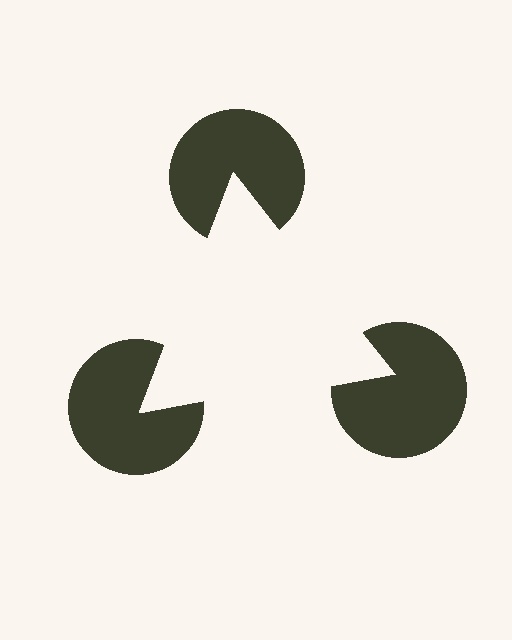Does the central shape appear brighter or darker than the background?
It typically appears slightly brighter than the background, even though no actual brightness change is drawn.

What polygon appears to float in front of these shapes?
An illusory triangle — its edges are inferred from the aligned wedge cuts in the pac-man discs, not physically drawn.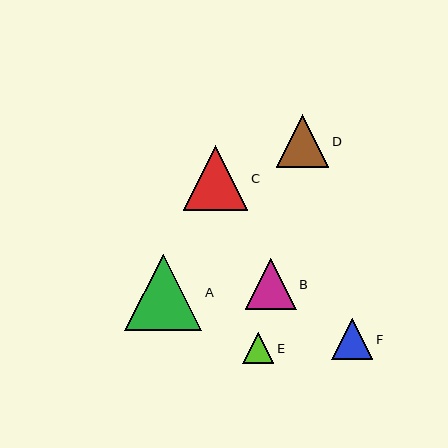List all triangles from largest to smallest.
From largest to smallest: A, C, D, B, F, E.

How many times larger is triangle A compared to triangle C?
Triangle A is approximately 1.2 times the size of triangle C.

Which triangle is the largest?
Triangle A is the largest with a size of approximately 77 pixels.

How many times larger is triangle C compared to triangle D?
Triangle C is approximately 1.2 times the size of triangle D.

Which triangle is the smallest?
Triangle E is the smallest with a size of approximately 31 pixels.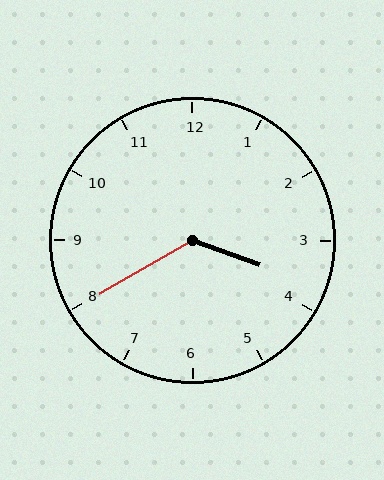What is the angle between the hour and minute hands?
Approximately 130 degrees.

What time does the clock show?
3:40.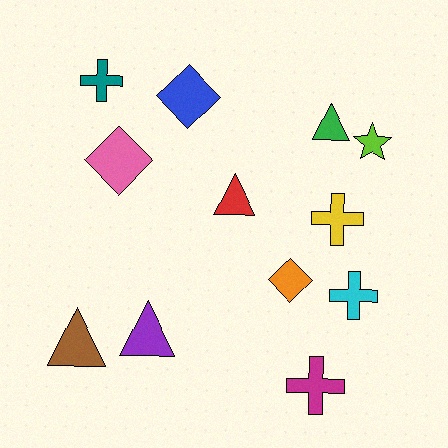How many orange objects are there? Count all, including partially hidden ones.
There is 1 orange object.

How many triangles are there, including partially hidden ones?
There are 4 triangles.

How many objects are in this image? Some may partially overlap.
There are 12 objects.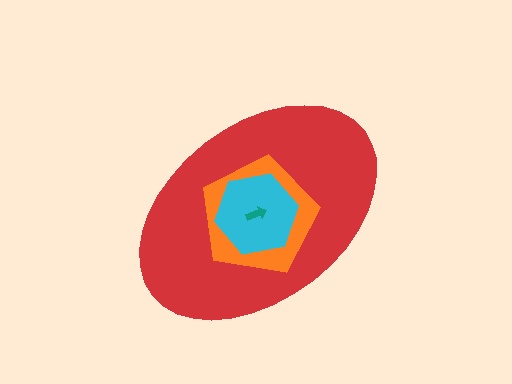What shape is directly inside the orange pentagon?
The cyan hexagon.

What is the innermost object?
The teal arrow.